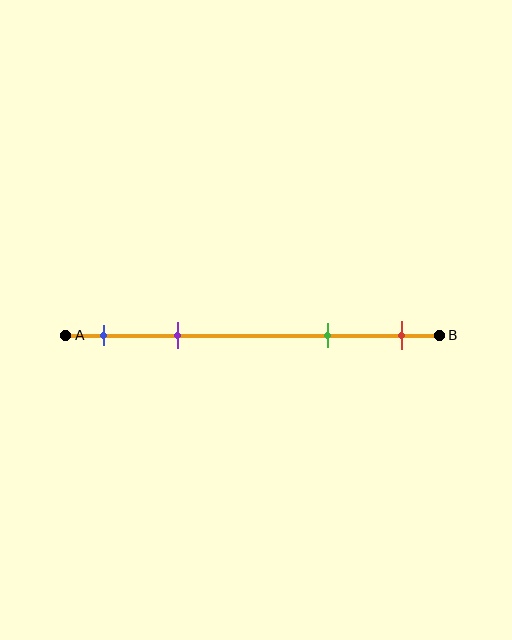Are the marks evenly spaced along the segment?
No, the marks are not evenly spaced.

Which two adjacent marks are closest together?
The blue and purple marks are the closest adjacent pair.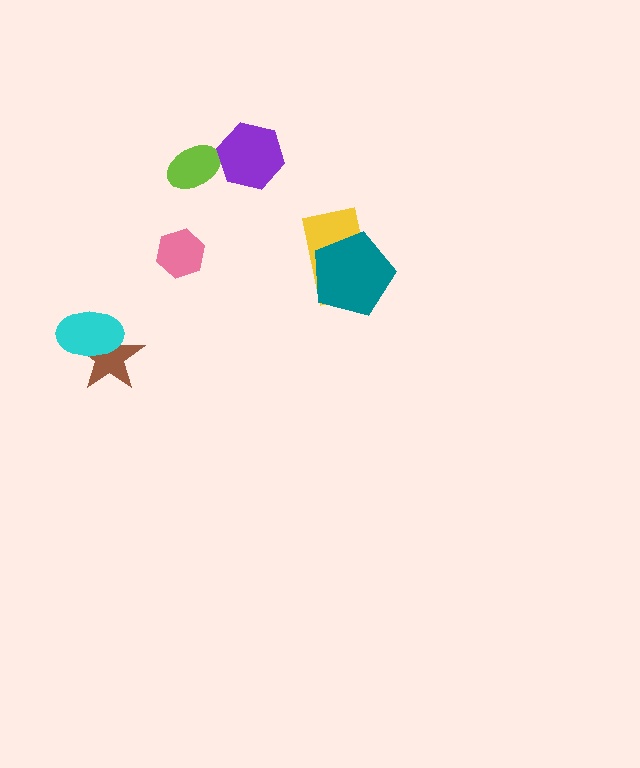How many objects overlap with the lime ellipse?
0 objects overlap with the lime ellipse.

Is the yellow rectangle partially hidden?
Yes, it is partially covered by another shape.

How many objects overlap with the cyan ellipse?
1 object overlaps with the cyan ellipse.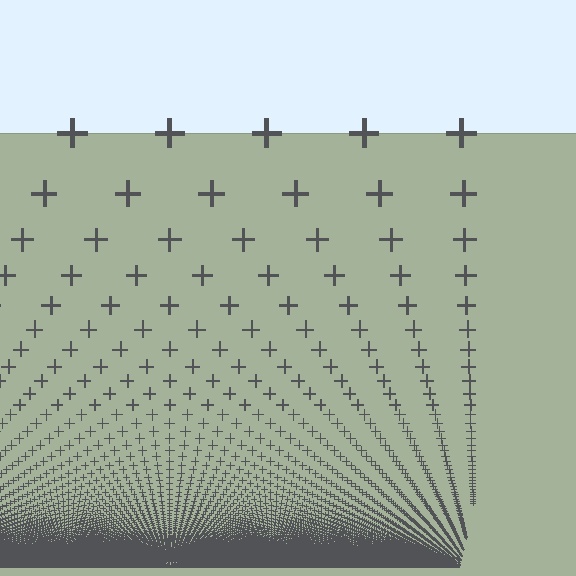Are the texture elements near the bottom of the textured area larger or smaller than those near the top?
Smaller. The gradient is inverted — elements near the bottom are smaller and denser.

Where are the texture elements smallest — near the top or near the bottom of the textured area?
Near the bottom.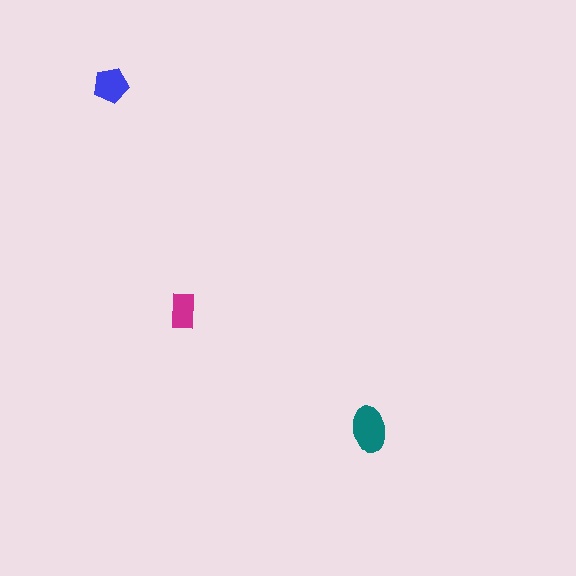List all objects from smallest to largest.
The magenta rectangle, the blue pentagon, the teal ellipse.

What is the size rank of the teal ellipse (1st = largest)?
1st.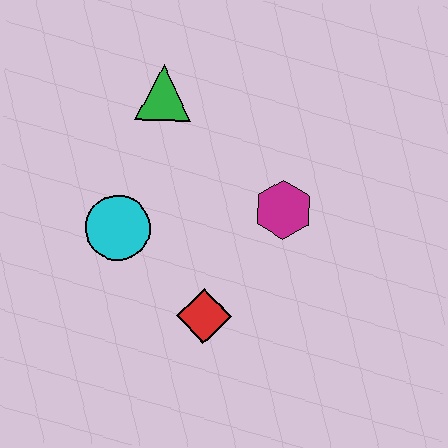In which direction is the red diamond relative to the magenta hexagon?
The red diamond is below the magenta hexagon.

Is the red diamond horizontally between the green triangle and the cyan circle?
No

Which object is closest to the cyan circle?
The red diamond is closest to the cyan circle.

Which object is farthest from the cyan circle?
The magenta hexagon is farthest from the cyan circle.